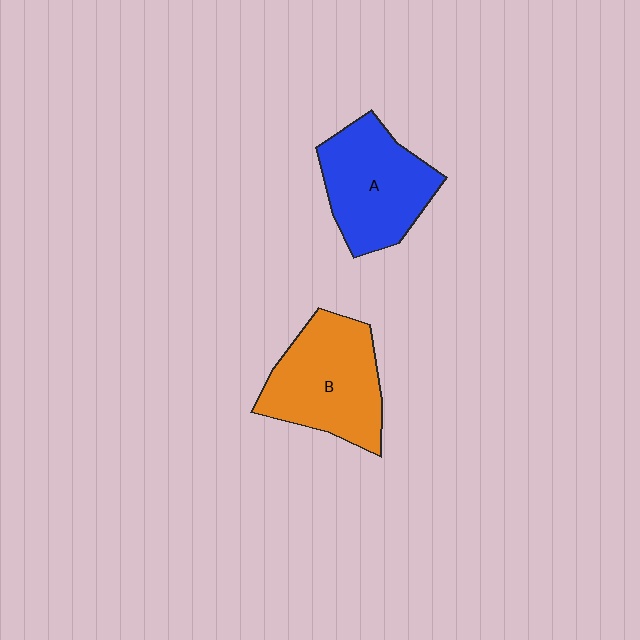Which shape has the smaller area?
Shape A (blue).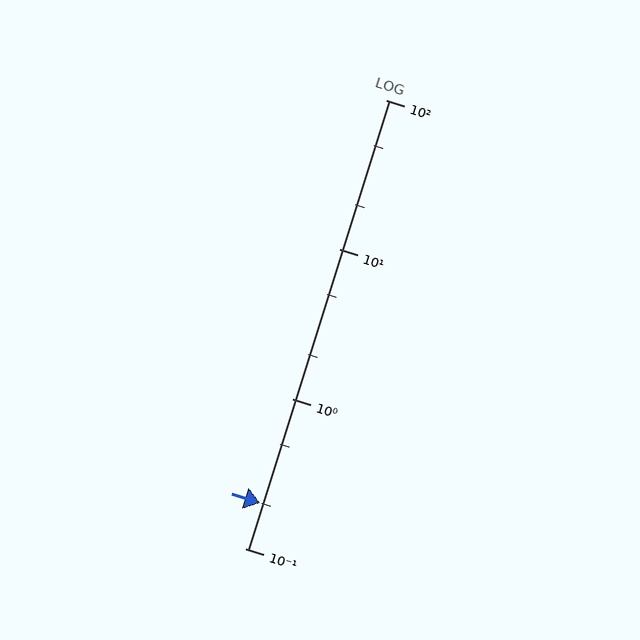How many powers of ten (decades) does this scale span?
The scale spans 3 decades, from 0.1 to 100.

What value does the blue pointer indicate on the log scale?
The pointer indicates approximately 0.2.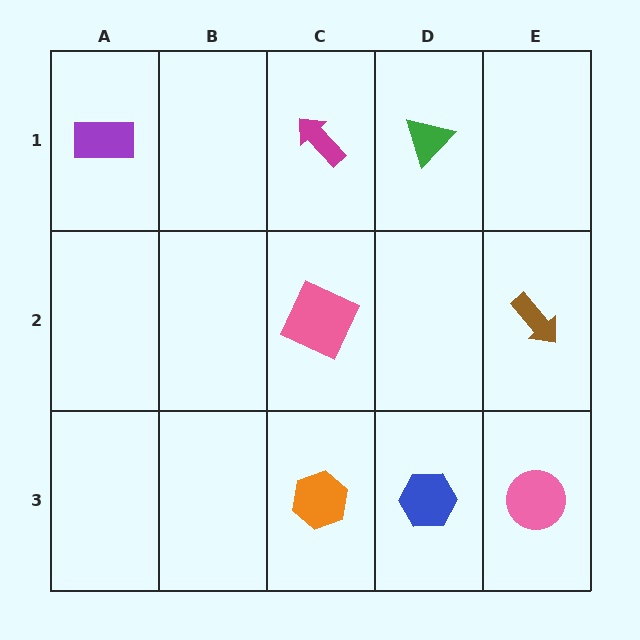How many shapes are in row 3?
3 shapes.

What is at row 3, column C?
An orange hexagon.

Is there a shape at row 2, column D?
No, that cell is empty.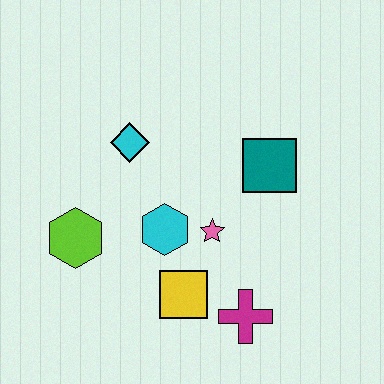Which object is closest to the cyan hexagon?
The pink star is closest to the cyan hexagon.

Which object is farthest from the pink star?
The lime hexagon is farthest from the pink star.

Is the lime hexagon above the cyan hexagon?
No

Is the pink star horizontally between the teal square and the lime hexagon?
Yes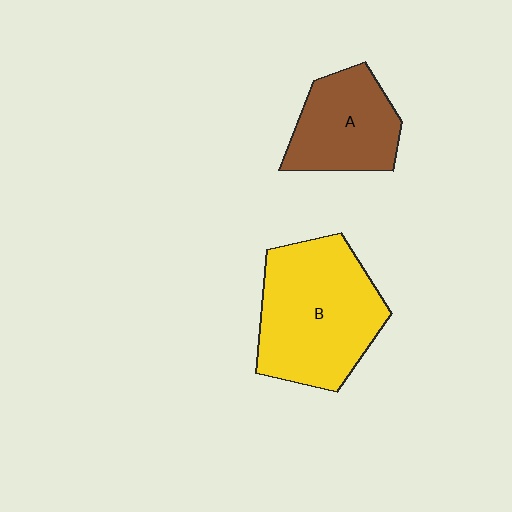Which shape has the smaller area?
Shape A (brown).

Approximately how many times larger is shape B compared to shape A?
Approximately 1.6 times.